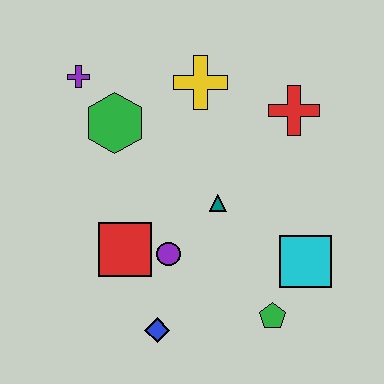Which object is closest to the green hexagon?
The purple cross is closest to the green hexagon.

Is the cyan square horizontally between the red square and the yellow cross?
No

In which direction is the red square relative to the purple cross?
The red square is below the purple cross.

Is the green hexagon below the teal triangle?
No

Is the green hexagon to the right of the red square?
No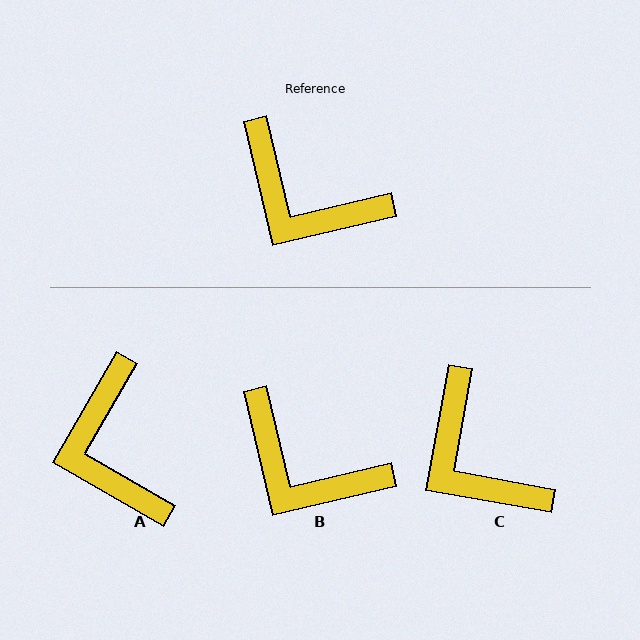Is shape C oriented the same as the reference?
No, it is off by about 23 degrees.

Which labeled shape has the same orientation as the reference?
B.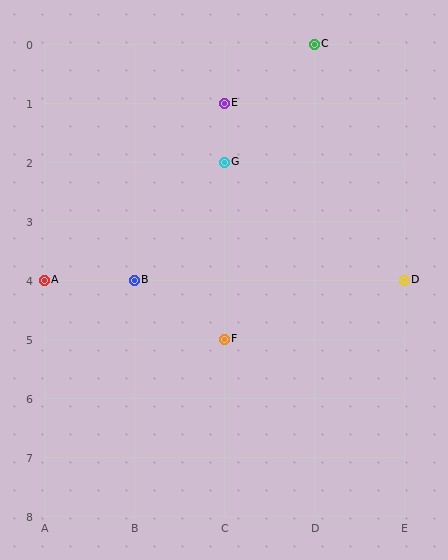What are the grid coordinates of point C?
Point C is at grid coordinates (D, 0).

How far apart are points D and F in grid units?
Points D and F are 2 columns and 1 row apart (about 2.2 grid units diagonally).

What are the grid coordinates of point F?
Point F is at grid coordinates (C, 5).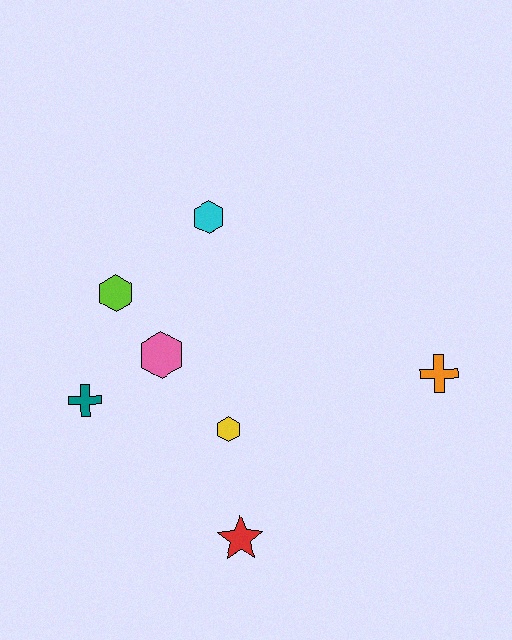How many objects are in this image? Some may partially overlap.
There are 7 objects.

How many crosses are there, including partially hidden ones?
There are 2 crosses.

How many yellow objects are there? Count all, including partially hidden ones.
There is 1 yellow object.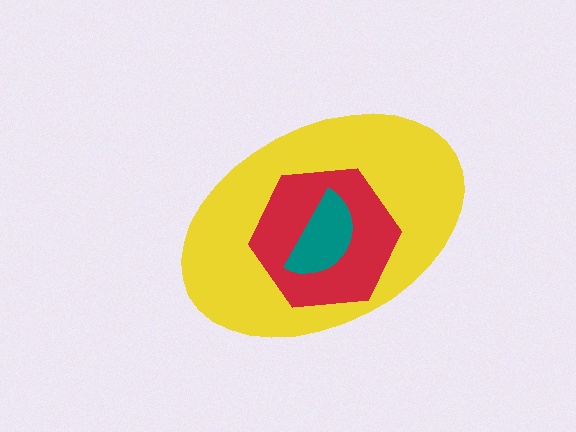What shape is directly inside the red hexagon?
The teal semicircle.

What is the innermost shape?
The teal semicircle.